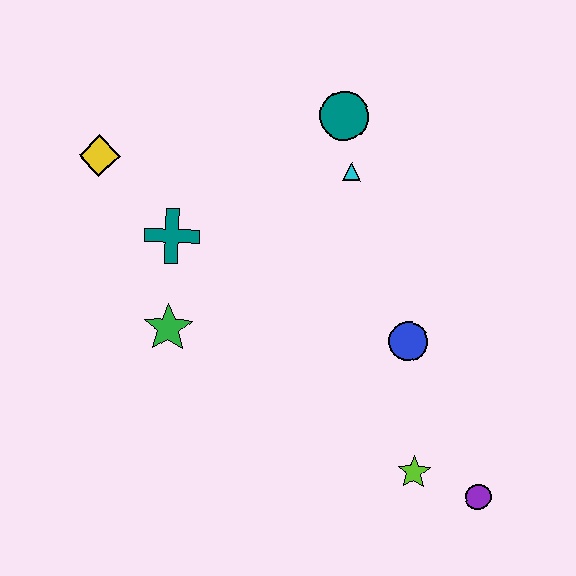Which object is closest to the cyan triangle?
The teal circle is closest to the cyan triangle.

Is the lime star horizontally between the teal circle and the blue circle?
No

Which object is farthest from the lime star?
The yellow diamond is farthest from the lime star.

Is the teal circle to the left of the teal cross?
No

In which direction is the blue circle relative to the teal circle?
The blue circle is below the teal circle.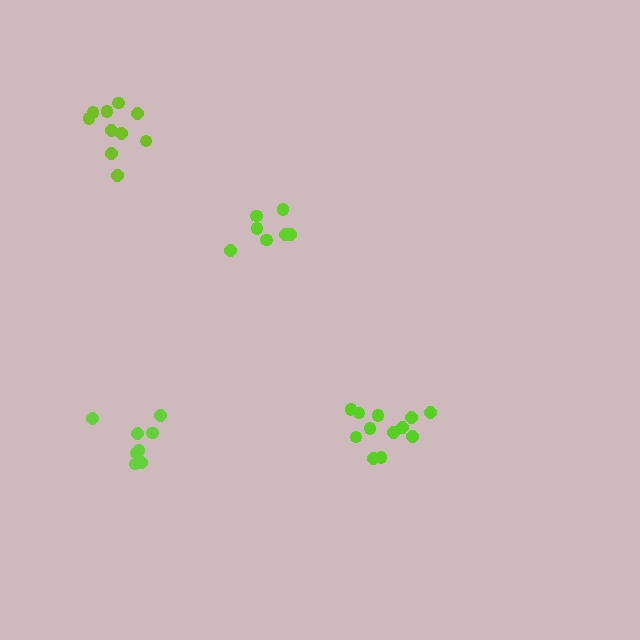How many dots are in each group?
Group 1: 8 dots, Group 2: 10 dots, Group 3: 12 dots, Group 4: 7 dots (37 total).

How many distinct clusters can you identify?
There are 4 distinct clusters.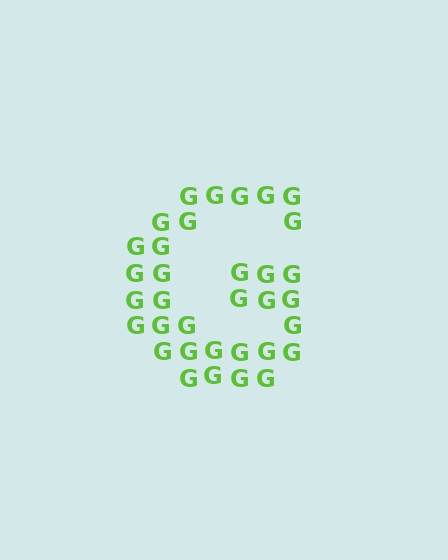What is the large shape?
The large shape is the letter G.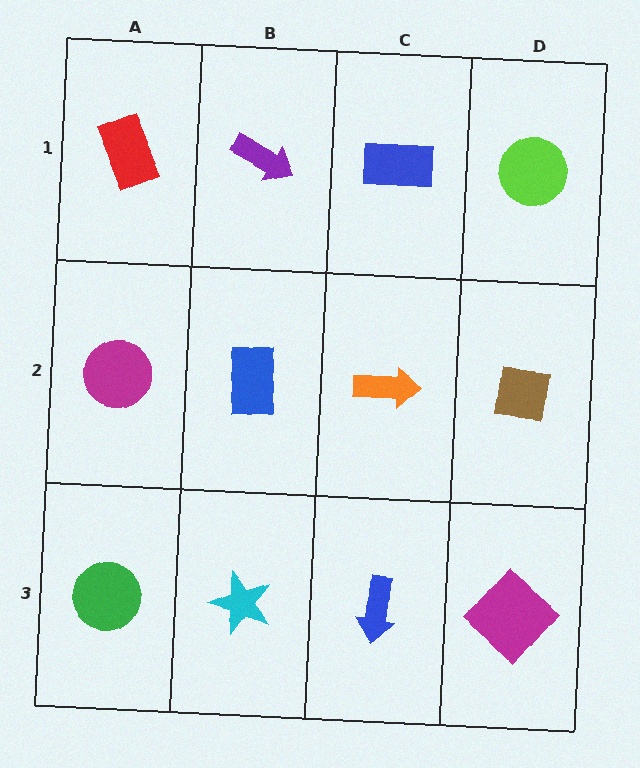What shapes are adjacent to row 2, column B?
A purple arrow (row 1, column B), a cyan star (row 3, column B), a magenta circle (row 2, column A), an orange arrow (row 2, column C).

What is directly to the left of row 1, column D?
A blue rectangle.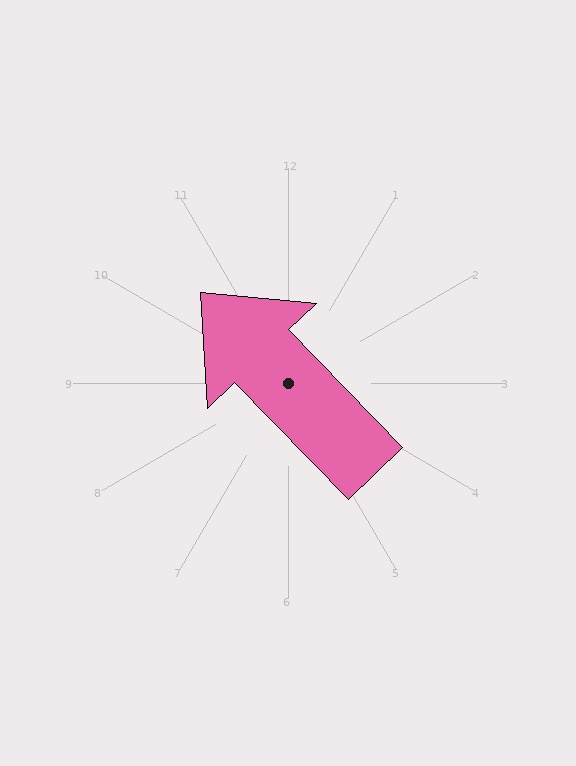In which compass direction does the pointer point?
Northwest.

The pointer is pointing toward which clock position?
Roughly 11 o'clock.